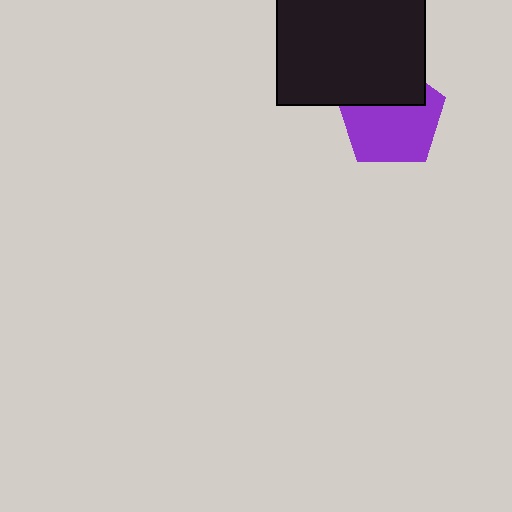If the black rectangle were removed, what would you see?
You would see the complete purple pentagon.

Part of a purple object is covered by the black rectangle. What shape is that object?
It is a pentagon.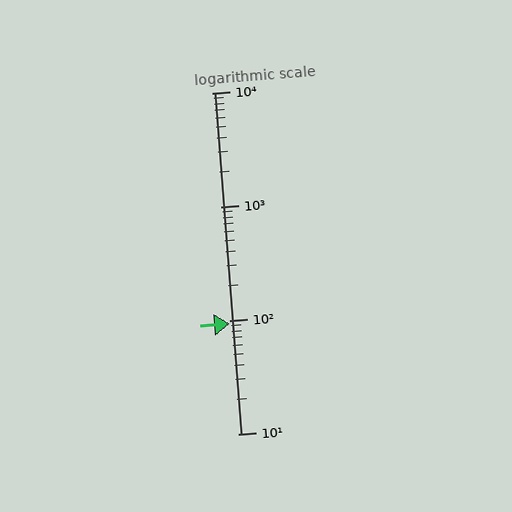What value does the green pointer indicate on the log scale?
The pointer indicates approximately 93.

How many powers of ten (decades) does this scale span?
The scale spans 3 decades, from 10 to 10000.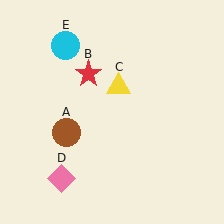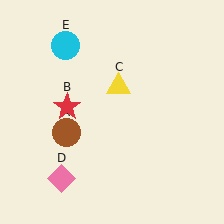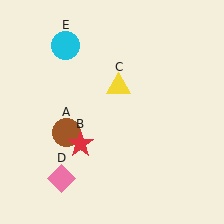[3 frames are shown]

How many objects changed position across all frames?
1 object changed position: red star (object B).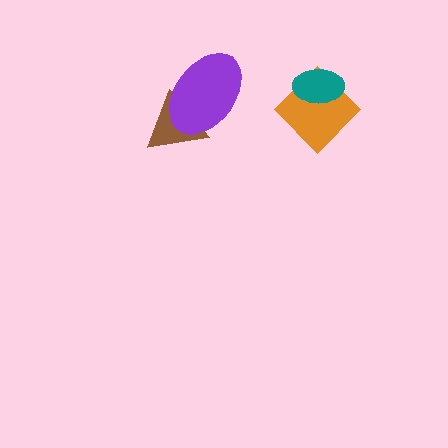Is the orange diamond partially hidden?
Yes, it is partially covered by another shape.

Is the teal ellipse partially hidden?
No, no other shape covers it.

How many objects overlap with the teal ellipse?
1 object overlaps with the teal ellipse.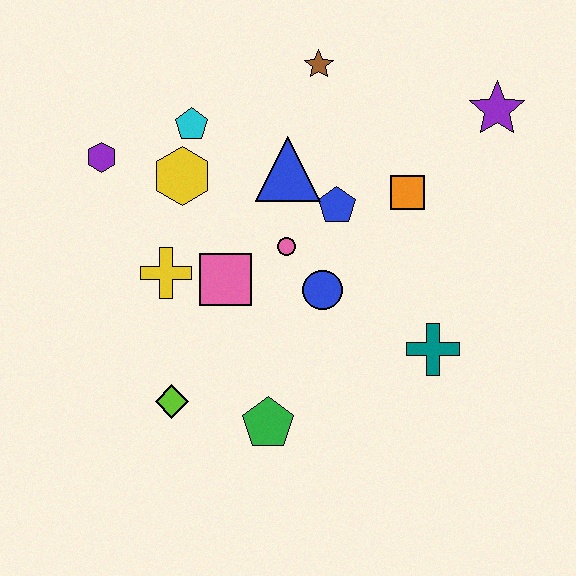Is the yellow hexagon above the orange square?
Yes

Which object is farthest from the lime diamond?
The purple star is farthest from the lime diamond.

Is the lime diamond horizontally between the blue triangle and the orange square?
No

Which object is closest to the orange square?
The blue pentagon is closest to the orange square.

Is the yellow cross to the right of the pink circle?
No